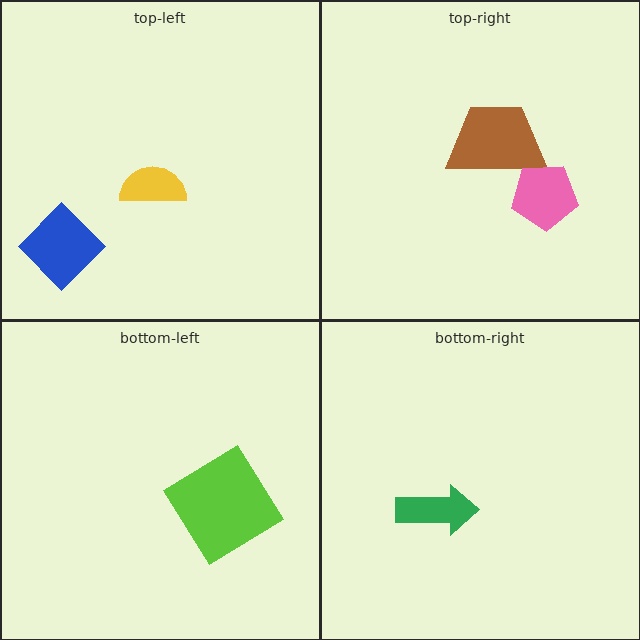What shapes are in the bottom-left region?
The lime diamond.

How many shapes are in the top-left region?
2.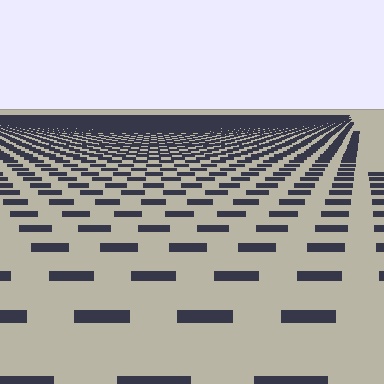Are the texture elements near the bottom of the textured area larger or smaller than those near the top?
Larger. Near the bottom, elements are closer to the viewer and appear at a bigger on-screen size.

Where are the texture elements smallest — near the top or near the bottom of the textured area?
Near the top.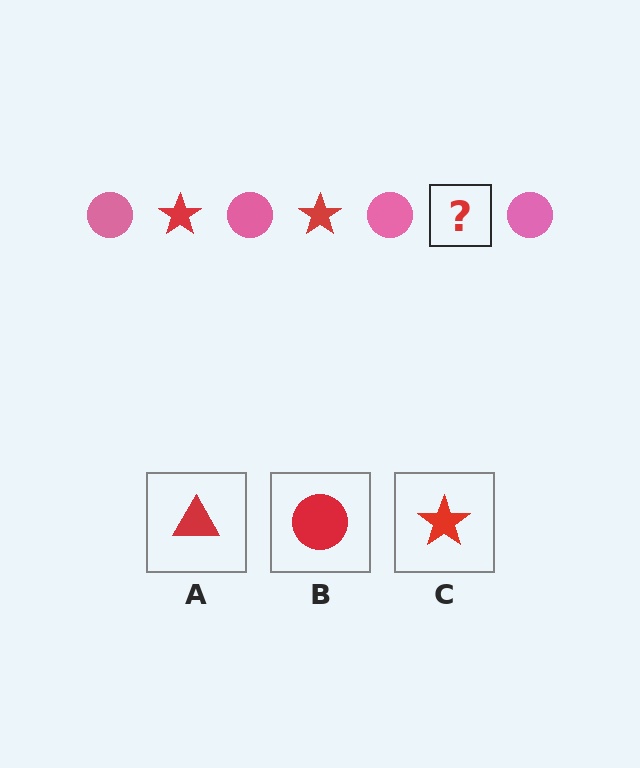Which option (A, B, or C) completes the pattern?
C.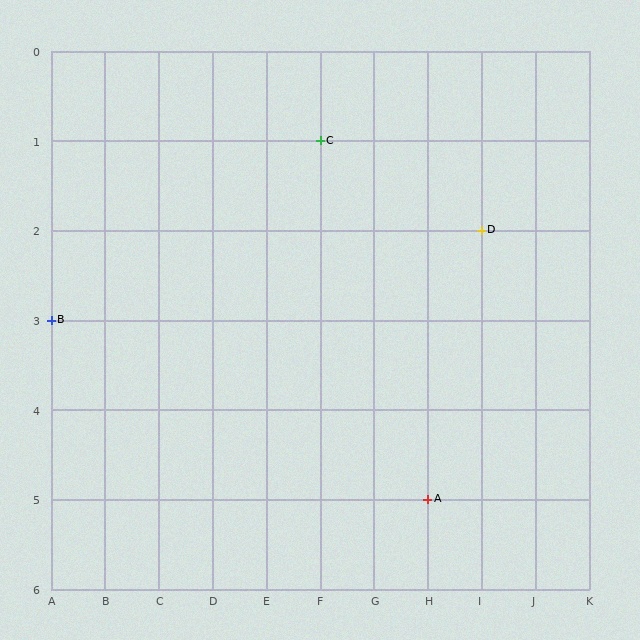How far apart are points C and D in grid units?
Points C and D are 3 columns and 1 row apart (about 3.2 grid units diagonally).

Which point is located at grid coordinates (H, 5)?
Point A is at (H, 5).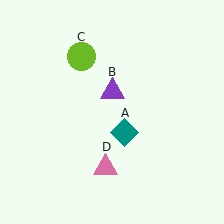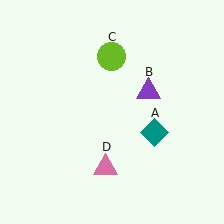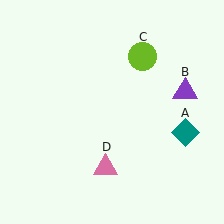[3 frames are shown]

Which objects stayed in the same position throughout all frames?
Pink triangle (object D) remained stationary.